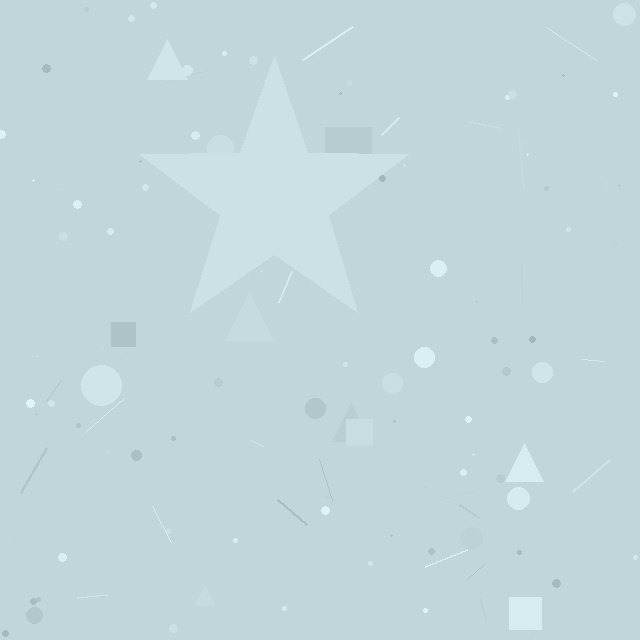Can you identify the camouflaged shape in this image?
The camouflaged shape is a star.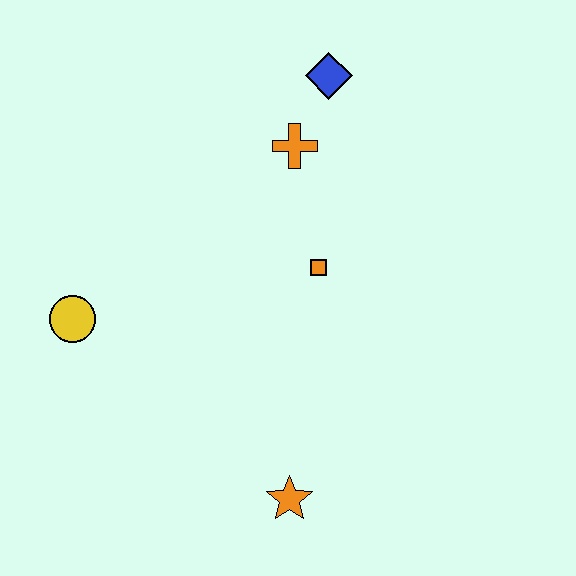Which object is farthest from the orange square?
The yellow circle is farthest from the orange square.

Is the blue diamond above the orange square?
Yes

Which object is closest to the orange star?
The orange square is closest to the orange star.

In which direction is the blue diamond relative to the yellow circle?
The blue diamond is to the right of the yellow circle.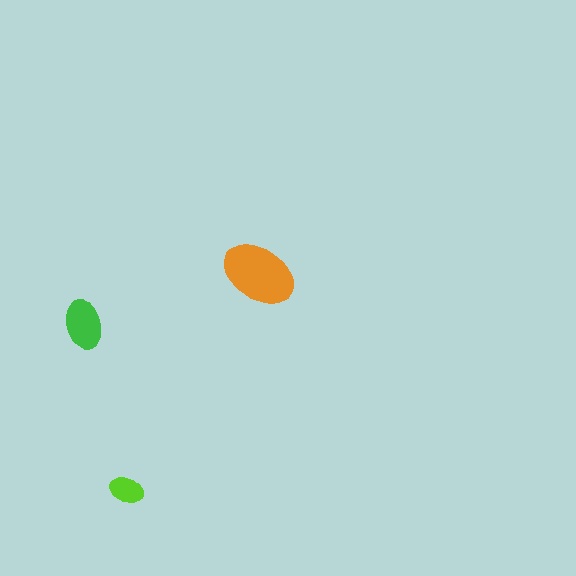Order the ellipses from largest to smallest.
the orange one, the green one, the lime one.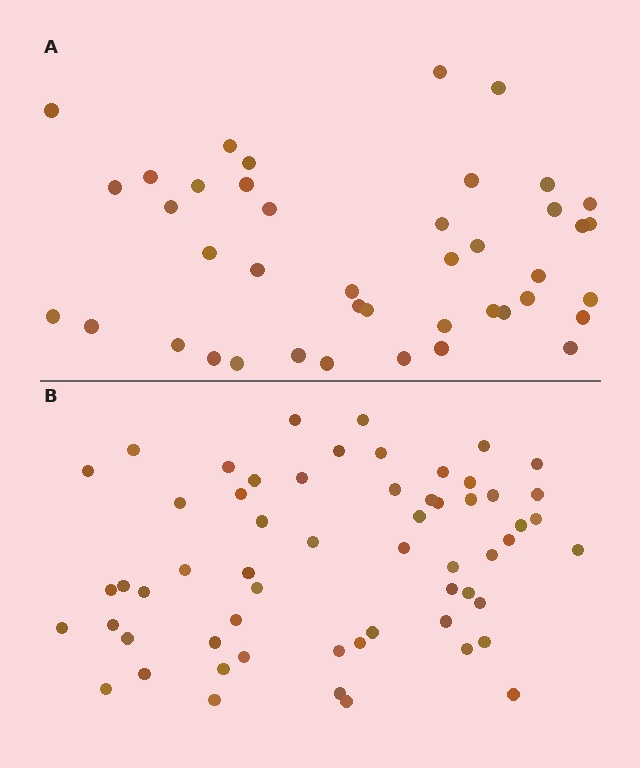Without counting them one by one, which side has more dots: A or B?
Region B (the bottom region) has more dots.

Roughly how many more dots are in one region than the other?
Region B has approximately 15 more dots than region A.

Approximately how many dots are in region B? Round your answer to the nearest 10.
About 60 dots. (The exact count is 59, which rounds to 60.)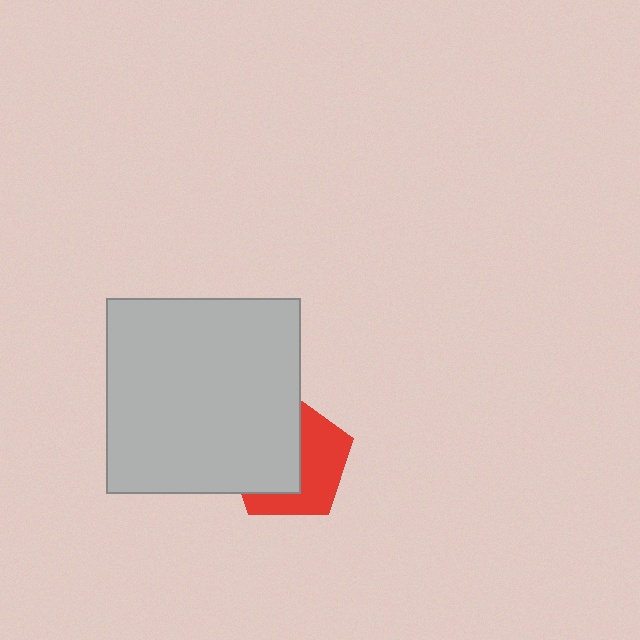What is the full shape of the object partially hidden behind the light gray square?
The partially hidden object is a red pentagon.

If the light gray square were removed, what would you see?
You would see the complete red pentagon.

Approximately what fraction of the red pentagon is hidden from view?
Roughly 53% of the red pentagon is hidden behind the light gray square.